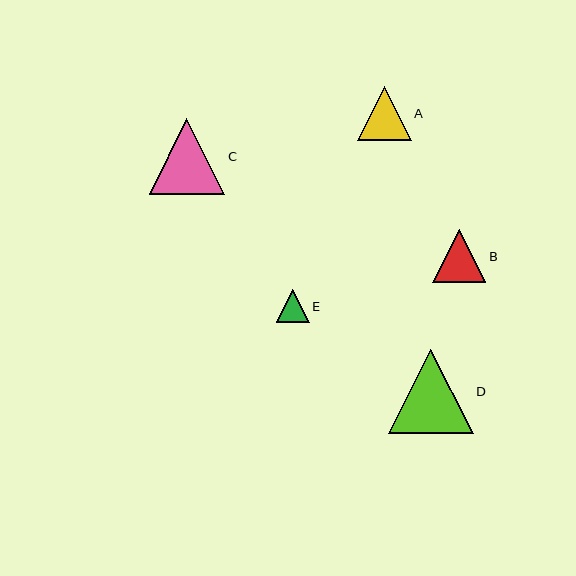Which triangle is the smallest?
Triangle E is the smallest with a size of approximately 33 pixels.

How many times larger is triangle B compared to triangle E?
Triangle B is approximately 1.6 times the size of triangle E.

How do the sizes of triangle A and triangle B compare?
Triangle A and triangle B are approximately the same size.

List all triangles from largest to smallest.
From largest to smallest: D, C, A, B, E.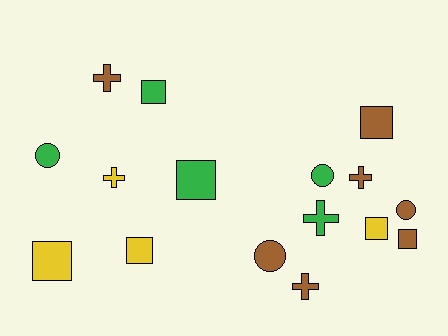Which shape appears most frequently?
Square, with 7 objects.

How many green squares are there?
There are 2 green squares.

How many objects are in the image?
There are 16 objects.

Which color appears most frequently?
Brown, with 7 objects.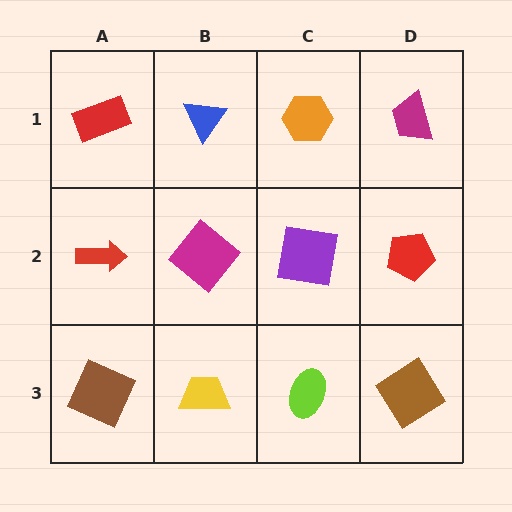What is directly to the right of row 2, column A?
A magenta diamond.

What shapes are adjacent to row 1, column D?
A red pentagon (row 2, column D), an orange hexagon (row 1, column C).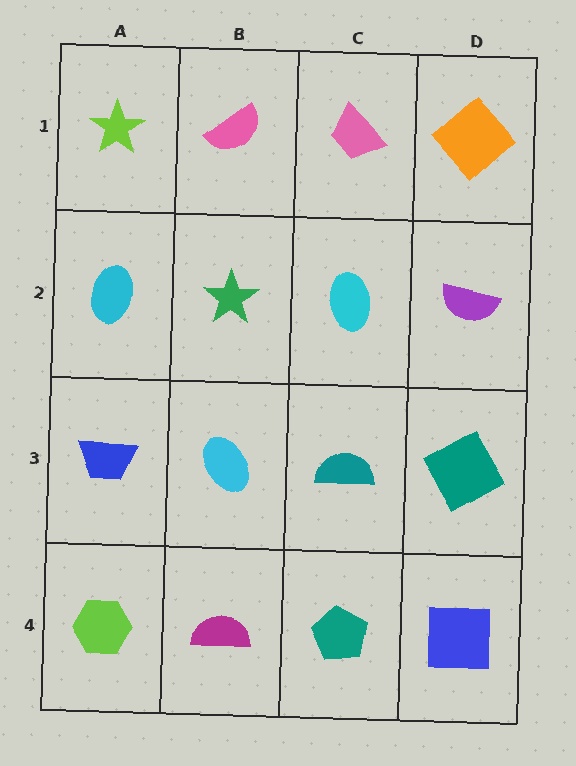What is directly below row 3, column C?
A teal pentagon.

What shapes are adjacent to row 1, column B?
A green star (row 2, column B), a lime star (row 1, column A), a pink trapezoid (row 1, column C).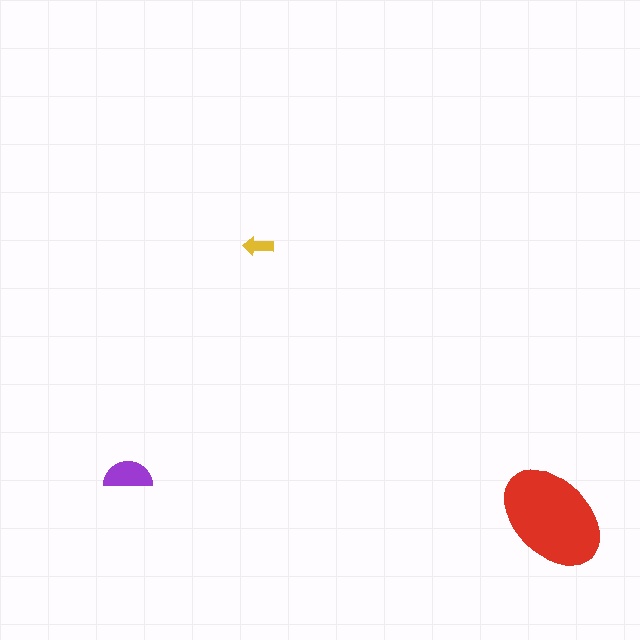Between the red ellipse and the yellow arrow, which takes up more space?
The red ellipse.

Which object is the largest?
The red ellipse.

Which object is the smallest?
The yellow arrow.